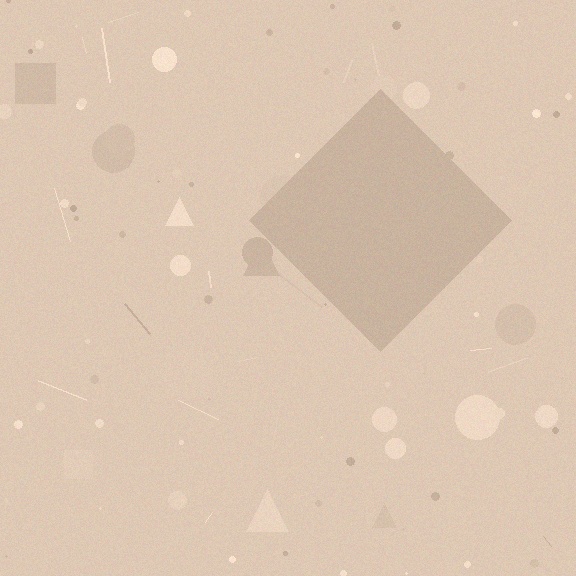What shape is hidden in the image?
A diamond is hidden in the image.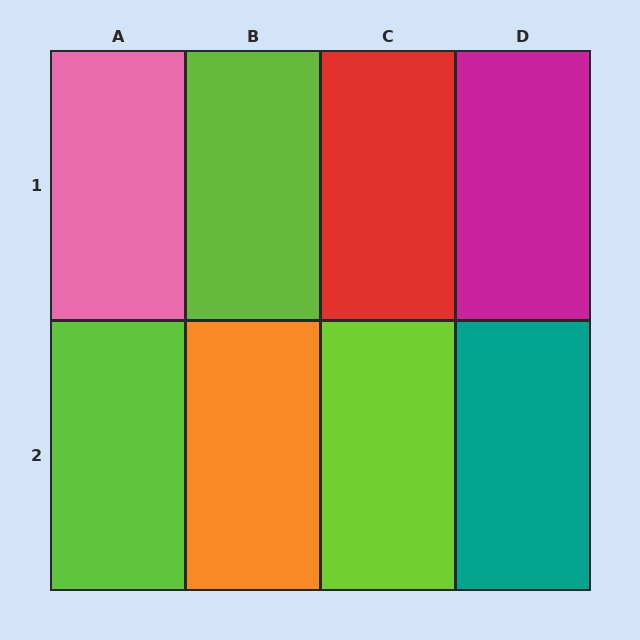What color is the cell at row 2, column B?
Orange.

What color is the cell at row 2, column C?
Lime.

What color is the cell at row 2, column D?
Teal.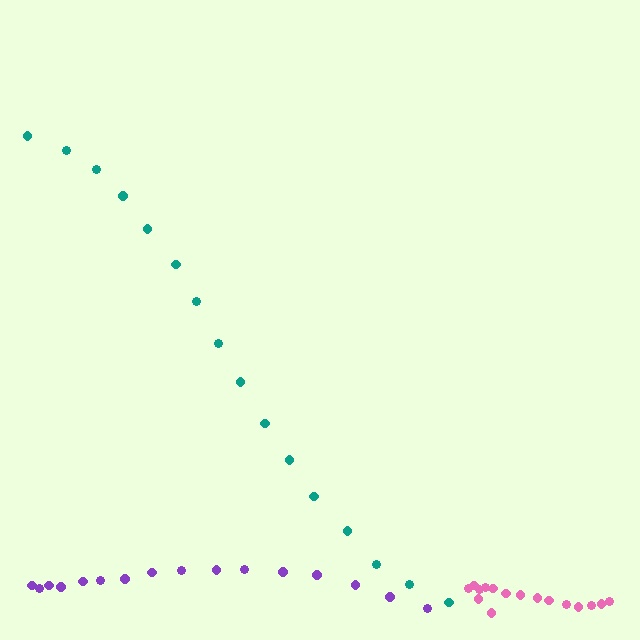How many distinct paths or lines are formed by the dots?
There are 3 distinct paths.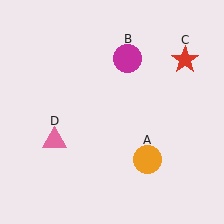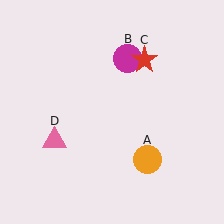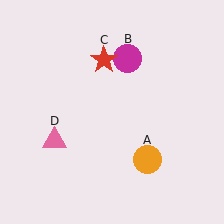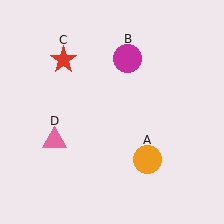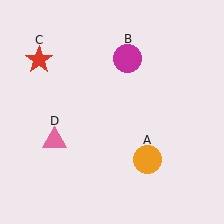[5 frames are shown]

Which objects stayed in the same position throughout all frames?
Orange circle (object A) and magenta circle (object B) and pink triangle (object D) remained stationary.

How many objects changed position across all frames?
1 object changed position: red star (object C).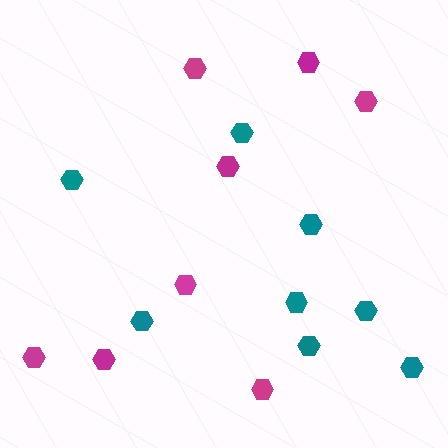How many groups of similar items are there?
There are 2 groups: one group of magenta hexagons (8) and one group of teal hexagons (8).